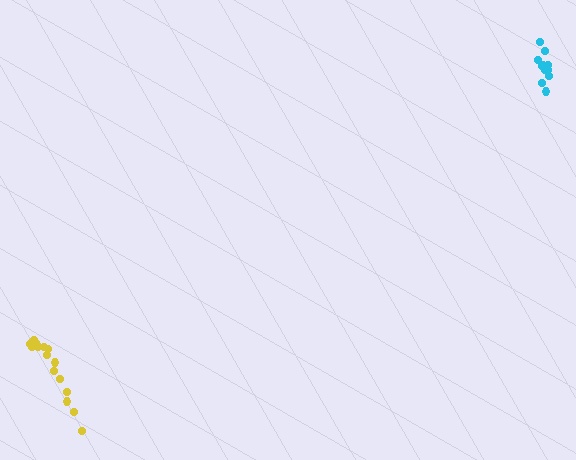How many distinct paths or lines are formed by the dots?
There are 2 distinct paths.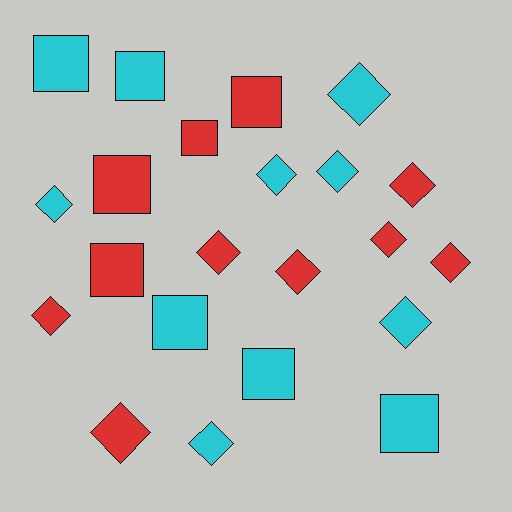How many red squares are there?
There are 4 red squares.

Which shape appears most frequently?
Diamond, with 13 objects.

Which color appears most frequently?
Cyan, with 11 objects.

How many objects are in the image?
There are 22 objects.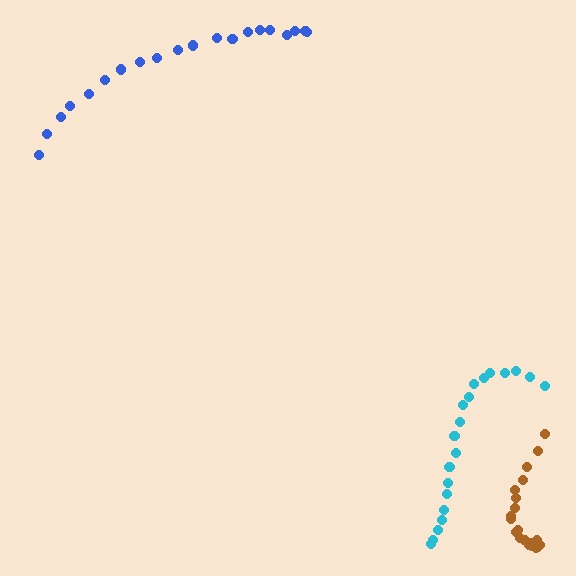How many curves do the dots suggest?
There are 3 distinct paths.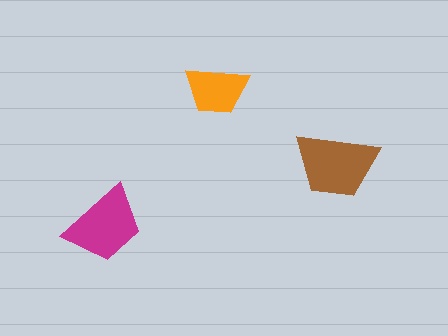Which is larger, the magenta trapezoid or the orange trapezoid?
The magenta one.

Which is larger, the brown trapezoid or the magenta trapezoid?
The brown one.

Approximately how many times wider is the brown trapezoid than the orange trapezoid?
About 1.5 times wider.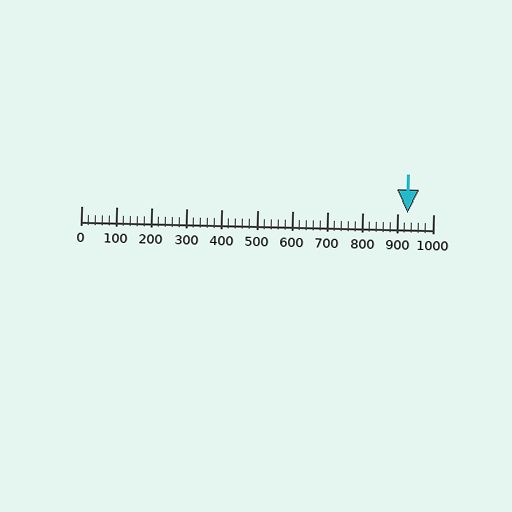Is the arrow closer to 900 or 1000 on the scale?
The arrow is closer to 900.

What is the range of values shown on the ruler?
The ruler shows values from 0 to 1000.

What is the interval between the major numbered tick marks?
The major tick marks are spaced 100 units apart.